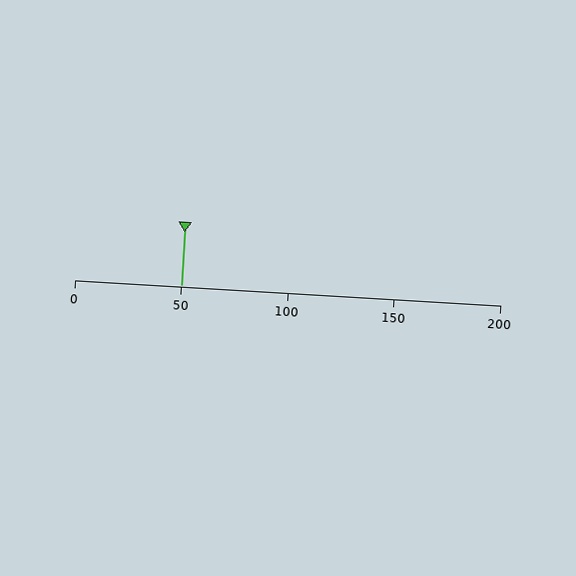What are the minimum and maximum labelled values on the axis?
The axis runs from 0 to 200.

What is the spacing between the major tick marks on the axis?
The major ticks are spaced 50 apart.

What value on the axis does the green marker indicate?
The marker indicates approximately 50.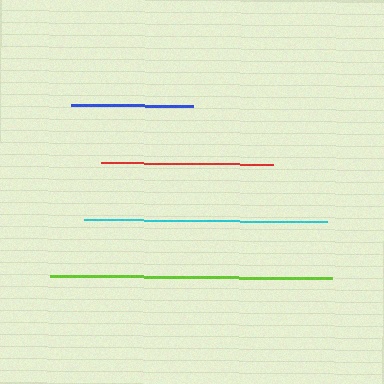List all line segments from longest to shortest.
From longest to shortest: lime, cyan, red, blue.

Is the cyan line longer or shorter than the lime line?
The lime line is longer than the cyan line.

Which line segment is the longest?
The lime line is the longest at approximately 282 pixels.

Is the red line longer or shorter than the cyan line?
The cyan line is longer than the red line.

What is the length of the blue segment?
The blue segment is approximately 122 pixels long.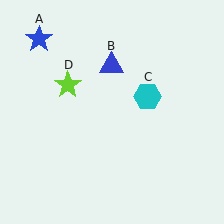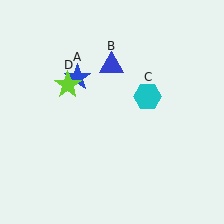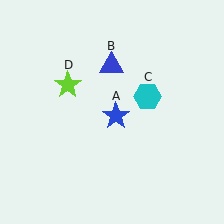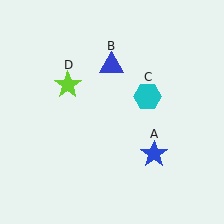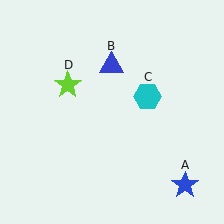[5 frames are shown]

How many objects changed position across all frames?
1 object changed position: blue star (object A).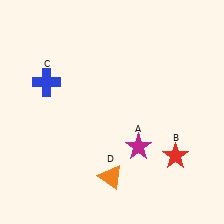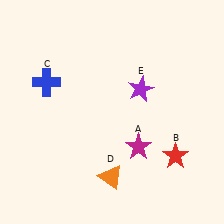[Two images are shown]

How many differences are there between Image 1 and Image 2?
There is 1 difference between the two images.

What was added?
A purple star (E) was added in Image 2.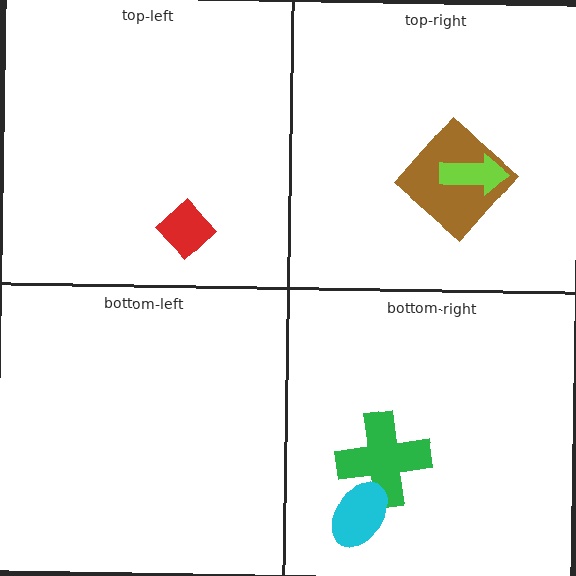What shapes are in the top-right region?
The brown diamond, the lime arrow.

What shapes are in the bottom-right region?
The green cross, the cyan ellipse.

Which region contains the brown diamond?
The top-right region.